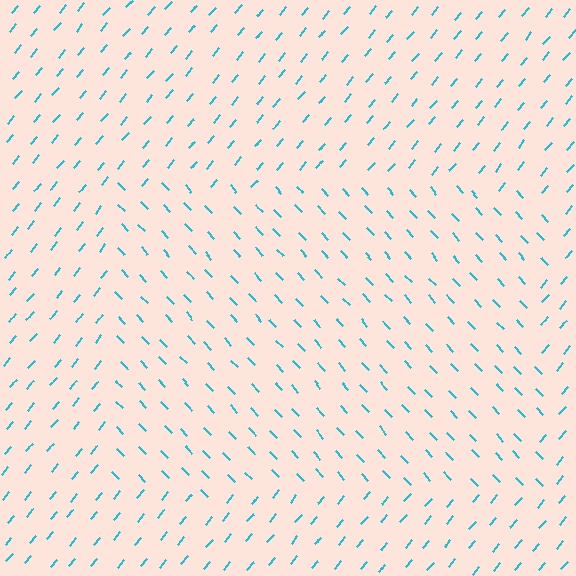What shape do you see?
I see a rectangle.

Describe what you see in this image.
The image is filled with small cyan line segments. A rectangle region in the image has lines oriented differently from the surrounding lines, creating a visible texture boundary.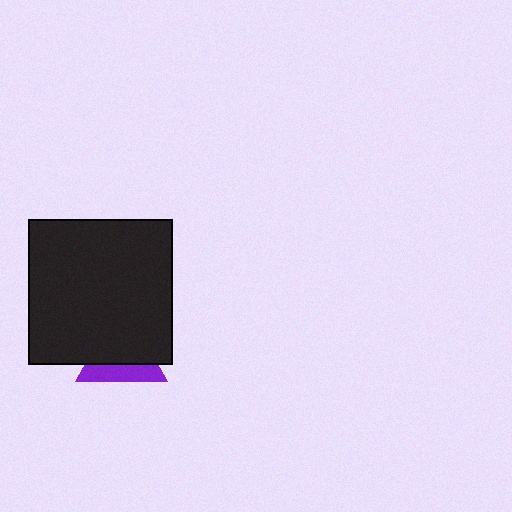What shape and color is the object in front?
The object in front is a black square.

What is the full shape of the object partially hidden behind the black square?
The partially hidden object is a purple triangle.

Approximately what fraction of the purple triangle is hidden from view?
Roughly 64% of the purple triangle is hidden behind the black square.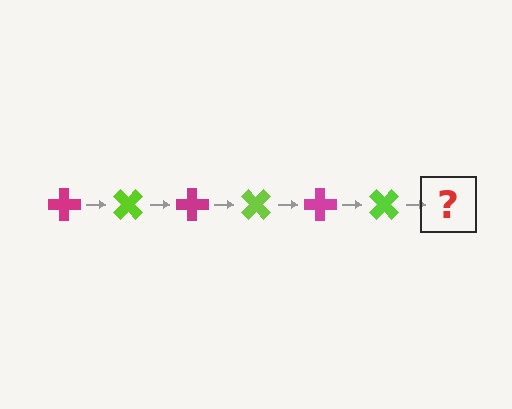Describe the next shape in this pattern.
It should be a magenta cross, rotated 270 degrees from the start.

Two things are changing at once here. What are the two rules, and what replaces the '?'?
The two rules are that it rotates 45 degrees each step and the color cycles through magenta and lime. The '?' should be a magenta cross, rotated 270 degrees from the start.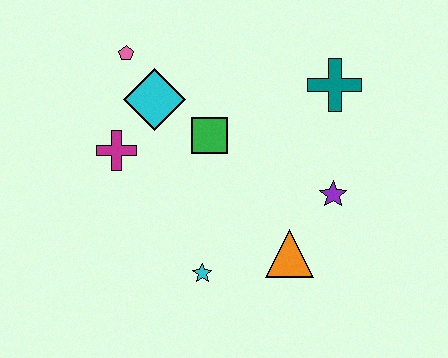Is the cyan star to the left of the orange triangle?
Yes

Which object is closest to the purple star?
The orange triangle is closest to the purple star.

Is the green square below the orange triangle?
No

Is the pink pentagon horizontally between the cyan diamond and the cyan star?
No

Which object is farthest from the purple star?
The pink pentagon is farthest from the purple star.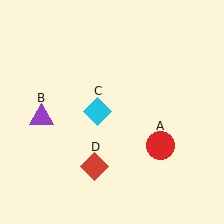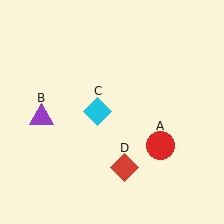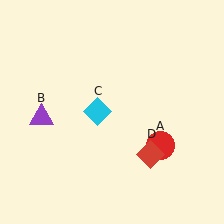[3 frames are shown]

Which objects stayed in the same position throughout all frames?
Red circle (object A) and purple triangle (object B) and cyan diamond (object C) remained stationary.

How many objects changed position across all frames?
1 object changed position: red diamond (object D).